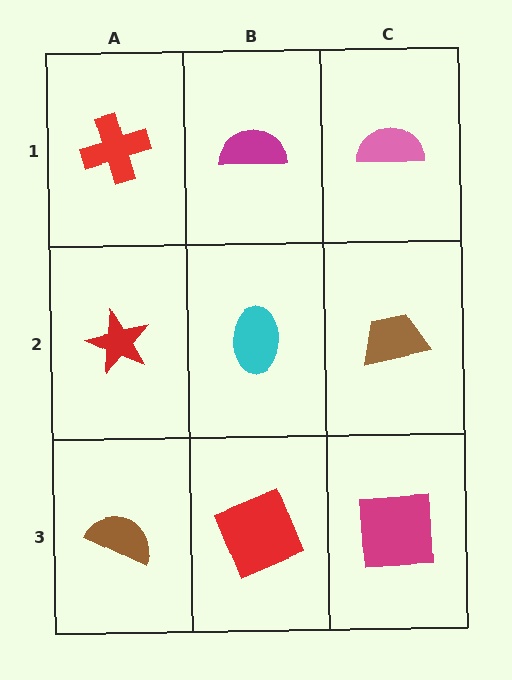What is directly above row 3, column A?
A red star.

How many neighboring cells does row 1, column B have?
3.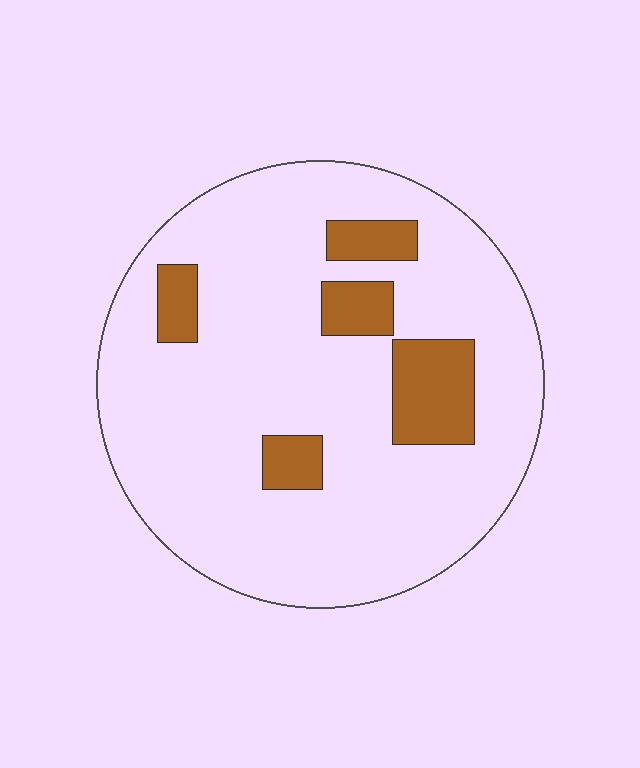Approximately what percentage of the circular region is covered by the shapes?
Approximately 15%.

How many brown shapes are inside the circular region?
5.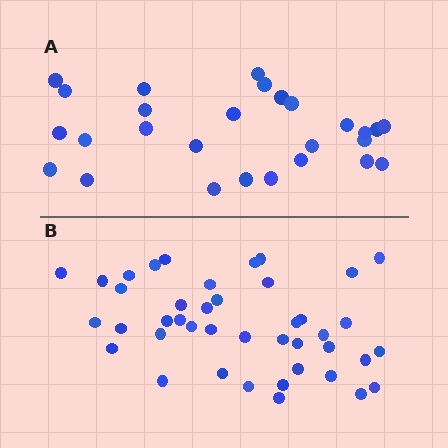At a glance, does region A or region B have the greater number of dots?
Region B (the bottom region) has more dots.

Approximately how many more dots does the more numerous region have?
Region B has approximately 15 more dots than region A.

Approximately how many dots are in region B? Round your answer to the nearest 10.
About 40 dots. (The exact count is 42, which rounds to 40.)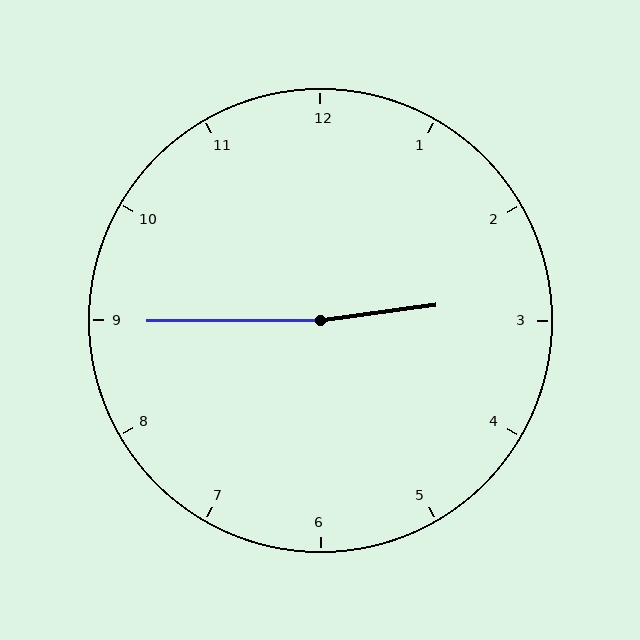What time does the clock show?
2:45.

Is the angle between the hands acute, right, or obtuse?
It is obtuse.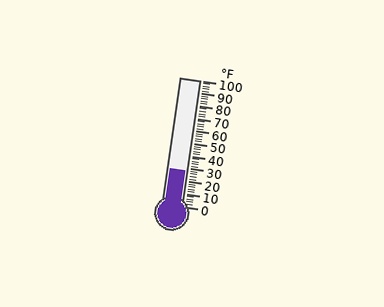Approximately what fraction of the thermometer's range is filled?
The thermometer is filled to approximately 30% of its range.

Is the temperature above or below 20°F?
The temperature is above 20°F.